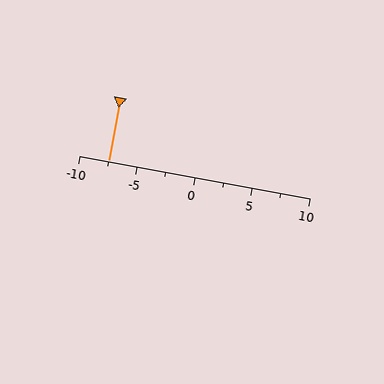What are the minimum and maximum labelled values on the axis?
The axis runs from -10 to 10.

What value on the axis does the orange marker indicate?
The marker indicates approximately -7.5.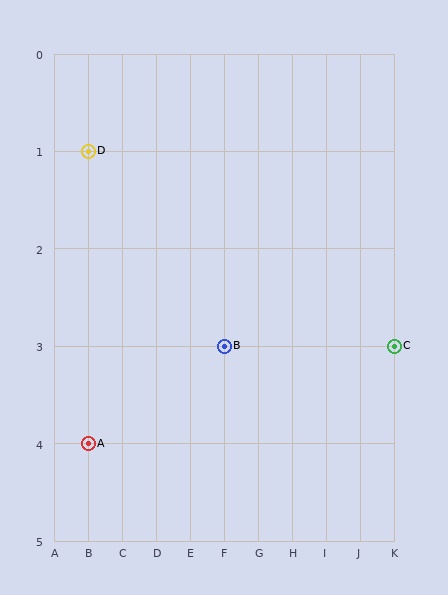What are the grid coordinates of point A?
Point A is at grid coordinates (B, 4).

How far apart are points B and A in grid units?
Points B and A are 4 columns and 1 row apart (about 4.1 grid units diagonally).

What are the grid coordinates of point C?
Point C is at grid coordinates (K, 3).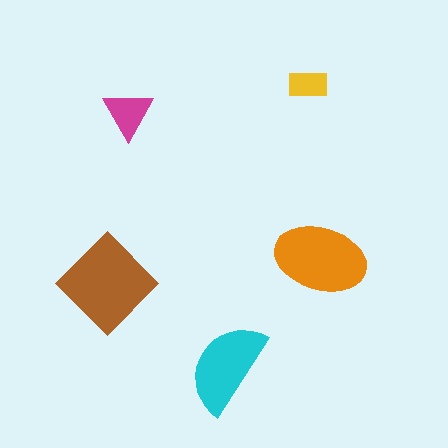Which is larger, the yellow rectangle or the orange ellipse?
The orange ellipse.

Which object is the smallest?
The yellow rectangle.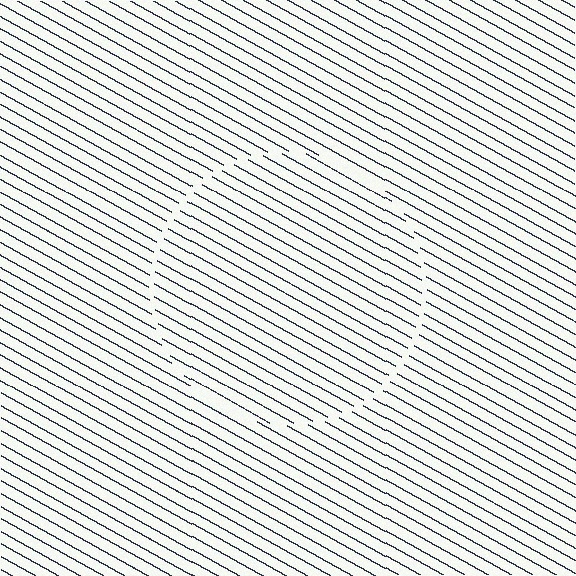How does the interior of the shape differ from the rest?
The interior of the shape contains the same grating, shifted by half a period — the contour is defined by the phase discontinuity where line-ends from the inner and outer gratings abut.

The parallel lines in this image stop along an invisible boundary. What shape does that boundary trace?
An illusory circle. The interior of the shape contains the same grating, shifted by half a period — the contour is defined by the phase discontinuity where line-ends from the inner and outer gratings abut.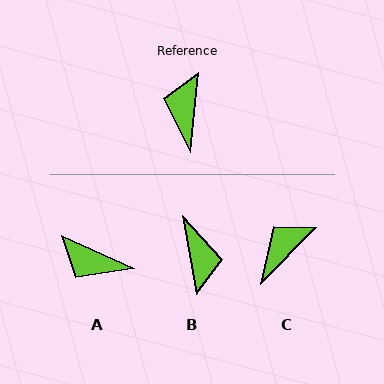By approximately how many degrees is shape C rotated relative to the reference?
Approximately 39 degrees clockwise.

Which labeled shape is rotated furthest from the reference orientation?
B, about 164 degrees away.